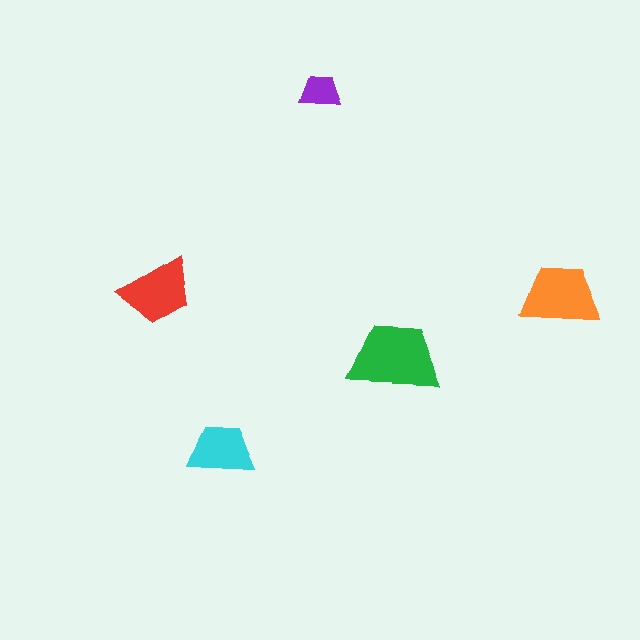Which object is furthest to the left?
The red trapezoid is leftmost.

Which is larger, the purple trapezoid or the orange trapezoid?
The orange one.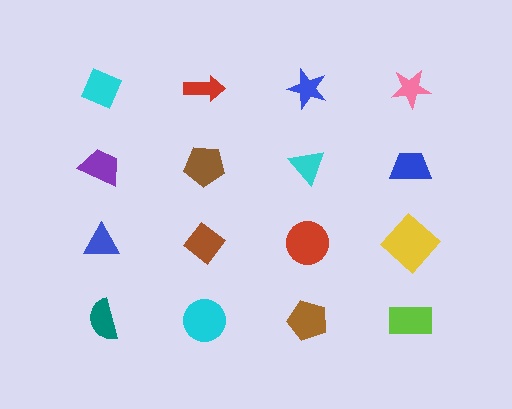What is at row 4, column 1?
A teal semicircle.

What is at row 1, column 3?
A blue star.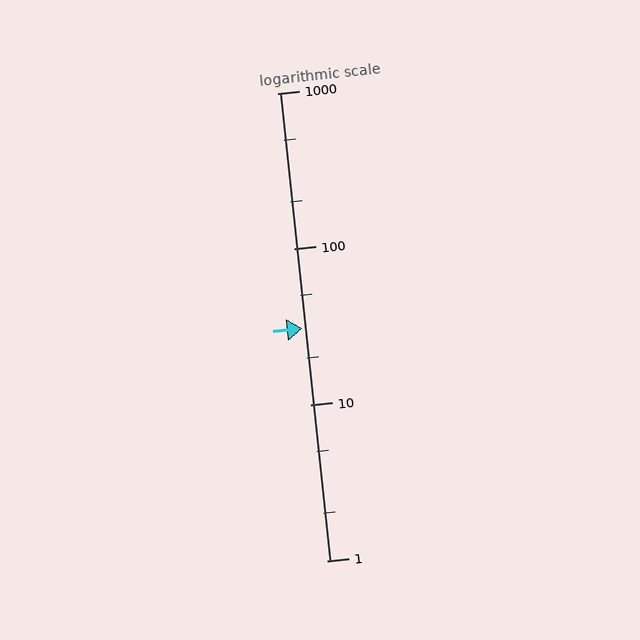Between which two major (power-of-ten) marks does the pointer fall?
The pointer is between 10 and 100.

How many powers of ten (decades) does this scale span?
The scale spans 3 decades, from 1 to 1000.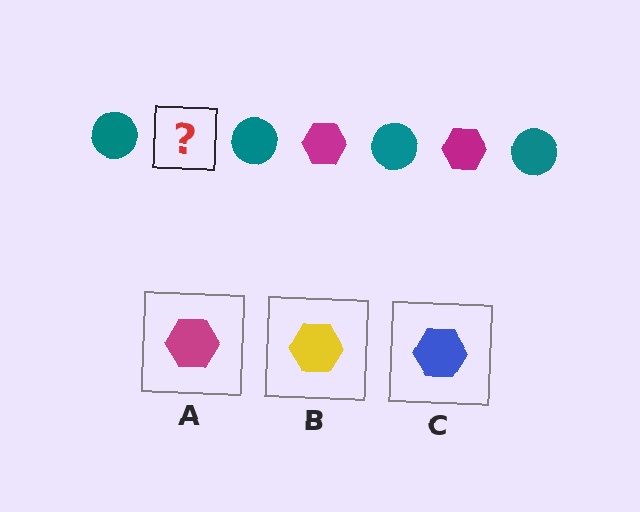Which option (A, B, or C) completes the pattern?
A.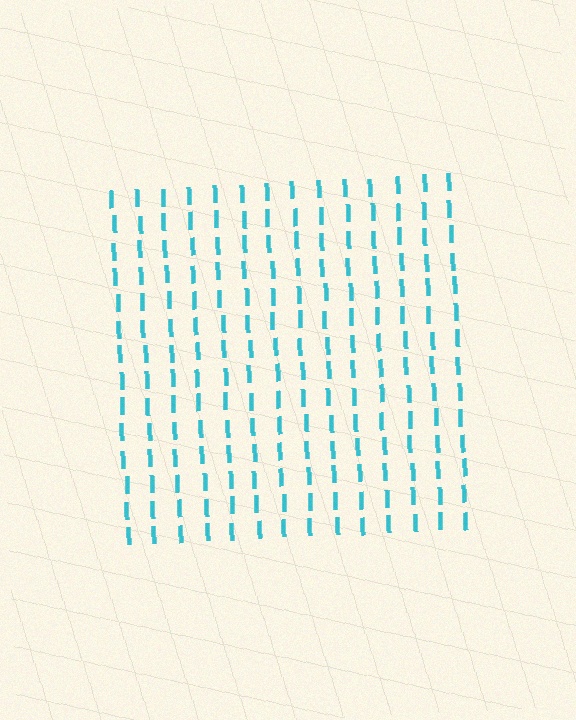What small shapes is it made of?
It is made of small letter I's.